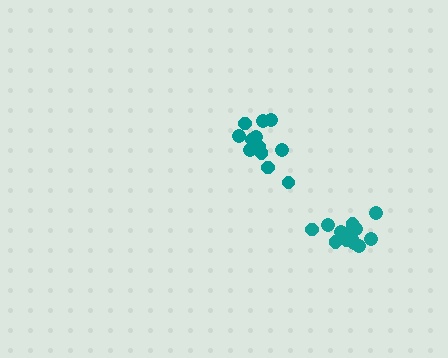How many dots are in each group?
Group 1: 14 dots, Group 2: 12 dots (26 total).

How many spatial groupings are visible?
There are 2 spatial groupings.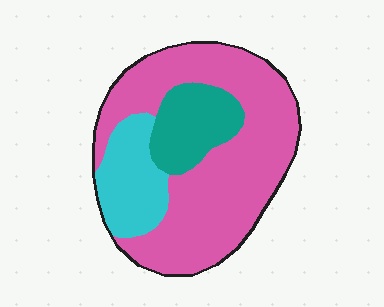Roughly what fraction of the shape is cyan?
Cyan takes up less than a quarter of the shape.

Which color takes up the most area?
Pink, at roughly 65%.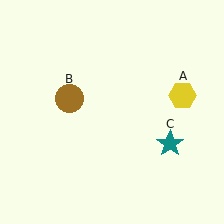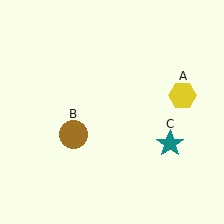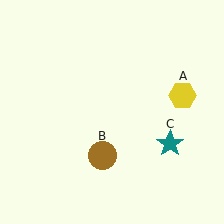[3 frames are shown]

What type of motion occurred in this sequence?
The brown circle (object B) rotated counterclockwise around the center of the scene.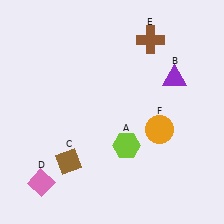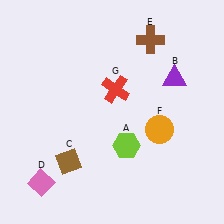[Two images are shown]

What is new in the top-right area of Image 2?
A red cross (G) was added in the top-right area of Image 2.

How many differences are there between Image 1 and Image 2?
There is 1 difference between the two images.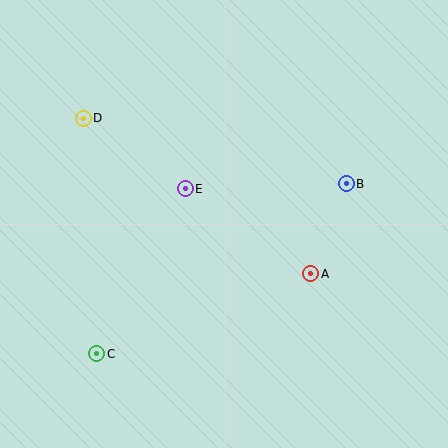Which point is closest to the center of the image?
Point E at (185, 189) is closest to the center.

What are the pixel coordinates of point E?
Point E is at (185, 189).